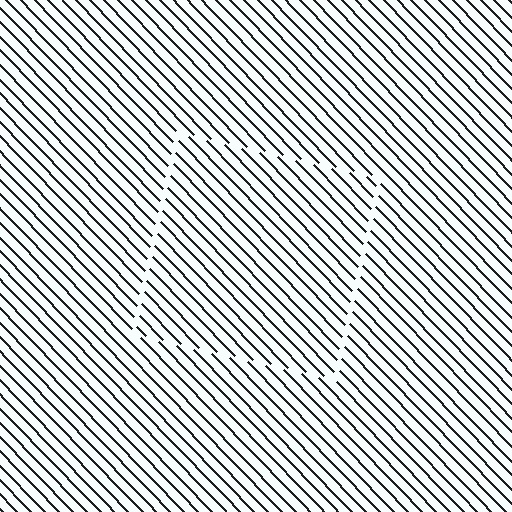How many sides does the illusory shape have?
4 sides — the line-ends trace a square.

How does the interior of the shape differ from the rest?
The interior of the shape contains the same grating, shifted by half a period — the contour is defined by the phase discontinuity where line-ends from the inner and outer gratings abut.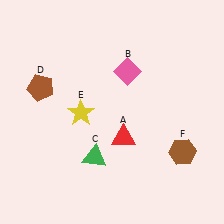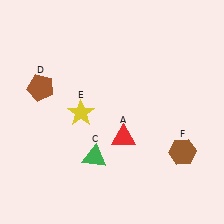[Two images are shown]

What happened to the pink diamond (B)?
The pink diamond (B) was removed in Image 2. It was in the top-right area of Image 1.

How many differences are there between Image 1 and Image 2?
There is 1 difference between the two images.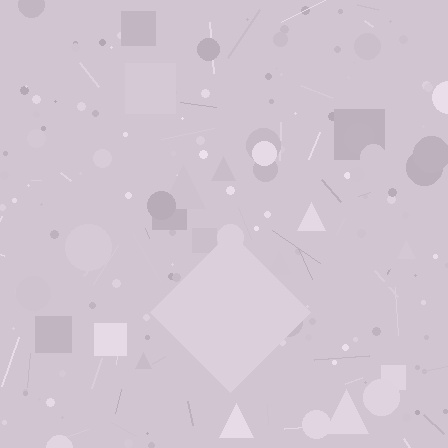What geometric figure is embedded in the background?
A diamond is embedded in the background.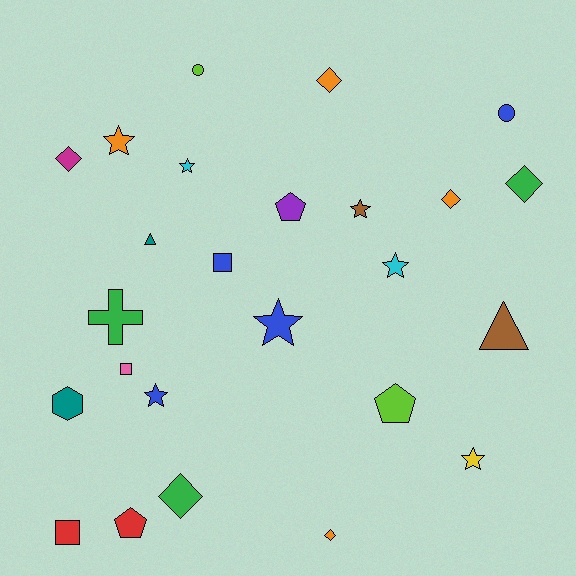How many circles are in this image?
There are 2 circles.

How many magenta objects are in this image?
There is 1 magenta object.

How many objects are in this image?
There are 25 objects.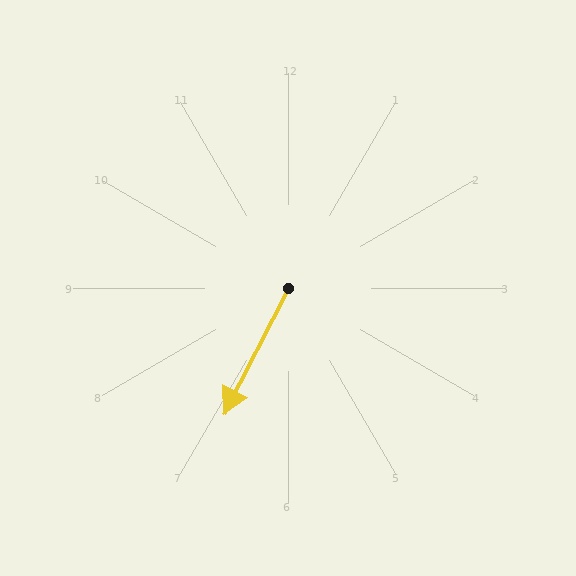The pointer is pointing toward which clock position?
Roughly 7 o'clock.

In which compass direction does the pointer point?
Southwest.